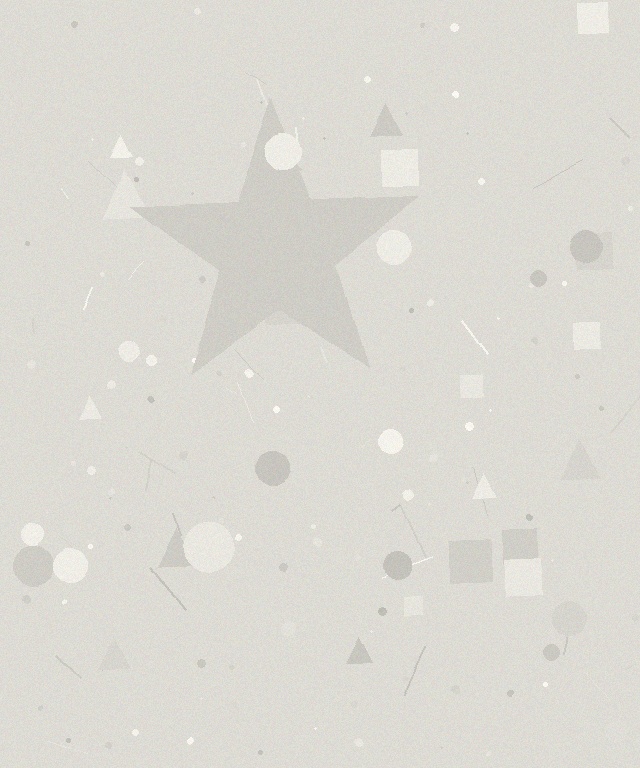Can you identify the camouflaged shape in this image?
The camouflaged shape is a star.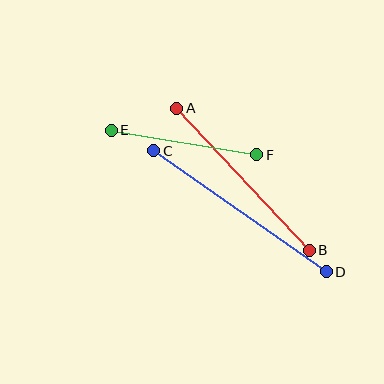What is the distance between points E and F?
The distance is approximately 148 pixels.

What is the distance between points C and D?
The distance is approximately 211 pixels.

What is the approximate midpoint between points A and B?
The midpoint is at approximately (243, 179) pixels.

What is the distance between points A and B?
The distance is approximately 194 pixels.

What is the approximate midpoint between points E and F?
The midpoint is at approximately (184, 143) pixels.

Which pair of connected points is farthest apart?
Points C and D are farthest apart.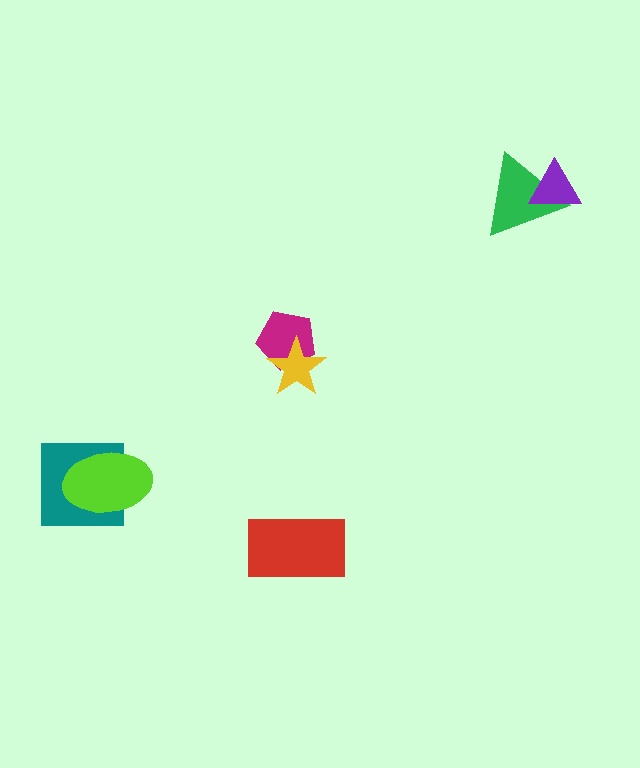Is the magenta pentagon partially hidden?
Yes, it is partially covered by another shape.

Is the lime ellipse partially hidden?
No, no other shape covers it.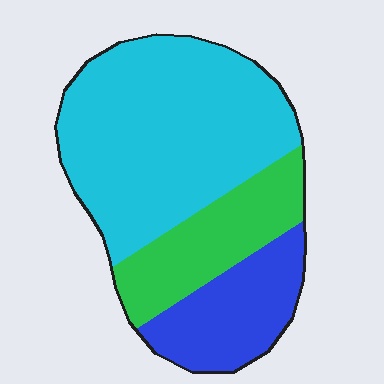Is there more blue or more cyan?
Cyan.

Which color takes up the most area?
Cyan, at roughly 55%.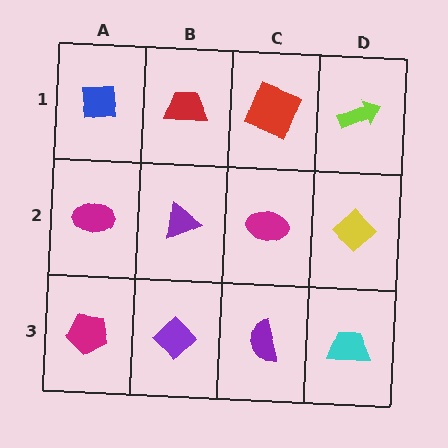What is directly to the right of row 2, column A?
A purple triangle.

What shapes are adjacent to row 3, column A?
A magenta ellipse (row 2, column A), a purple diamond (row 3, column B).